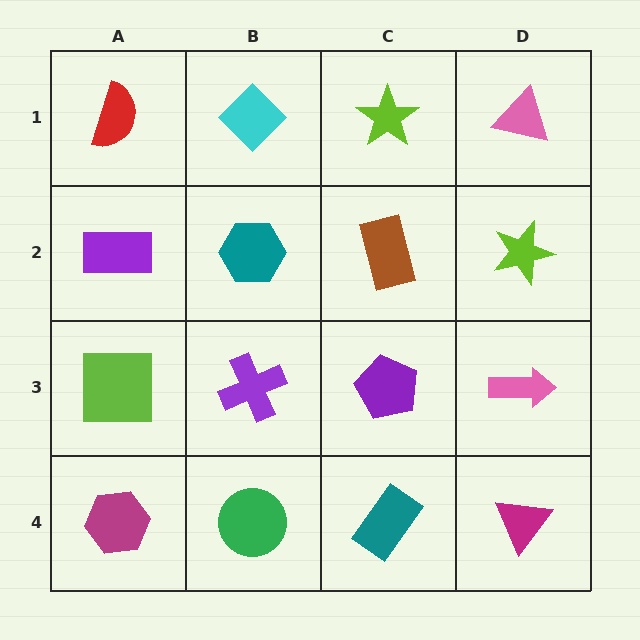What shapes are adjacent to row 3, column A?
A purple rectangle (row 2, column A), a magenta hexagon (row 4, column A), a purple cross (row 3, column B).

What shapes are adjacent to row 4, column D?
A pink arrow (row 3, column D), a teal rectangle (row 4, column C).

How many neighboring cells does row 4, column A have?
2.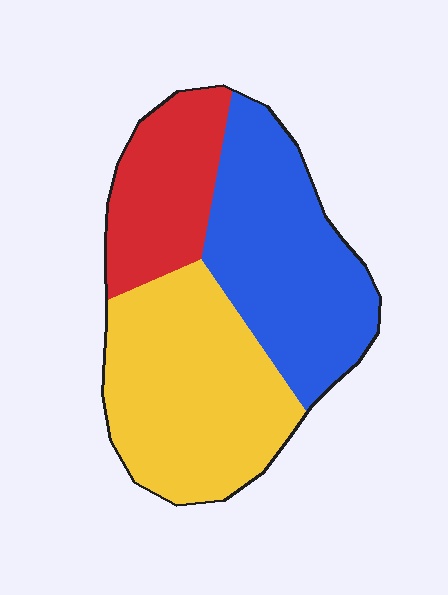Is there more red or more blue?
Blue.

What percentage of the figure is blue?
Blue covers about 40% of the figure.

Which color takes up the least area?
Red, at roughly 20%.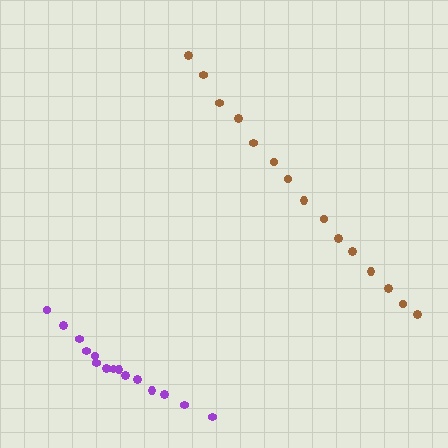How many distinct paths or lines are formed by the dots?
There are 2 distinct paths.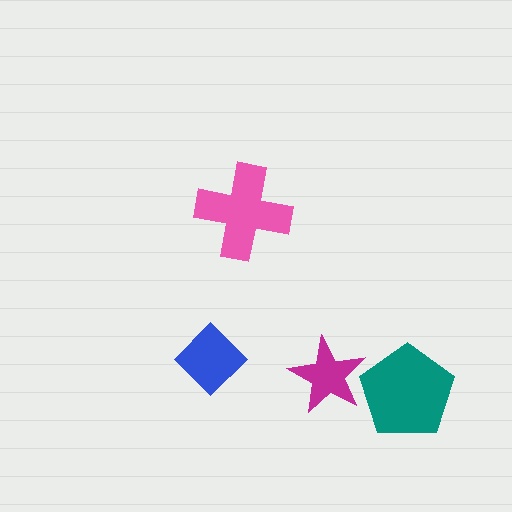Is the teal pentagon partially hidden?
No, no other shape covers it.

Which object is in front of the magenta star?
The teal pentagon is in front of the magenta star.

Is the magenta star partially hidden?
Yes, it is partially covered by another shape.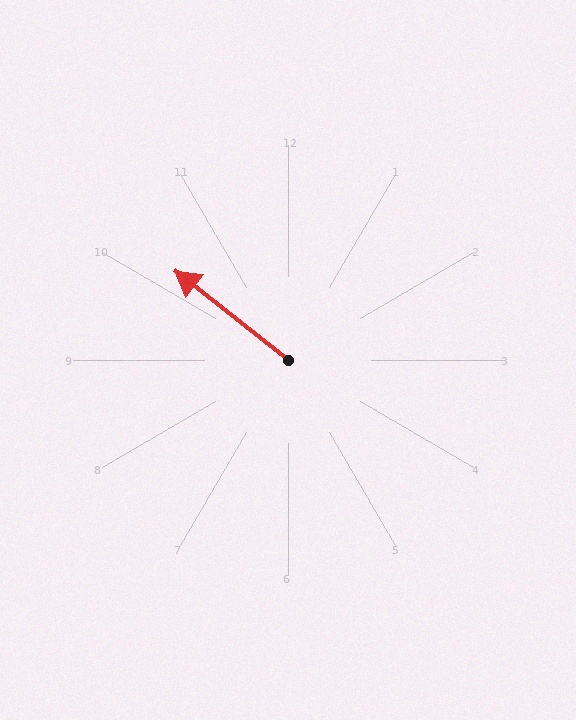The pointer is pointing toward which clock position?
Roughly 10 o'clock.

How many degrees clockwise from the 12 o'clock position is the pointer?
Approximately 308 degrees.